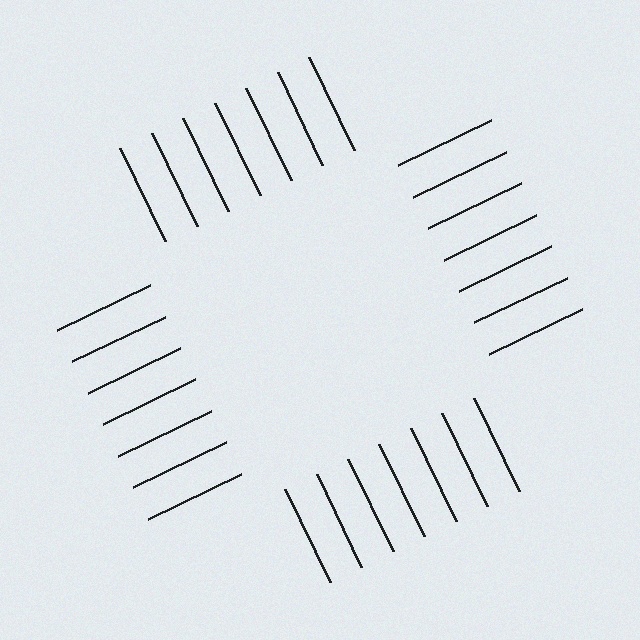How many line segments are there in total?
28 — 7 along each of the 4 edges.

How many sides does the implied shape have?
4 sides — the line-ends trace a square.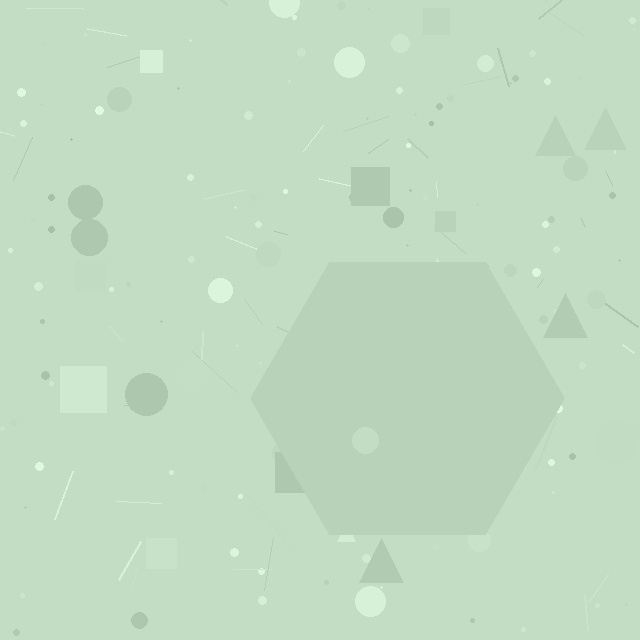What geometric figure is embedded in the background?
A hexagon is embedded in the background.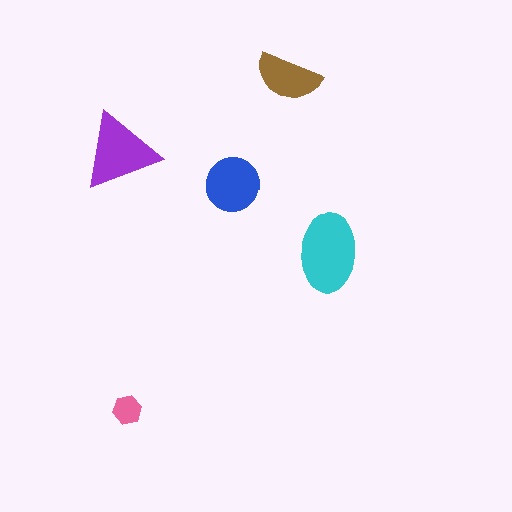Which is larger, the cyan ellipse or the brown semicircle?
The cyan ellipse.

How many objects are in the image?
There are 5 objects in the image.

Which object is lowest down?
The pink hexagon is bottommost.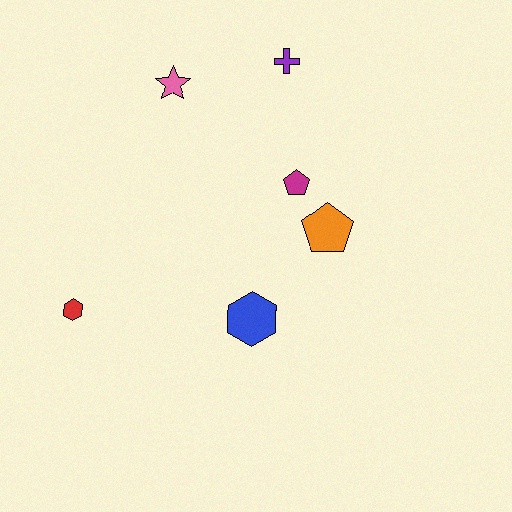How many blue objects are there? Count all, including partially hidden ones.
There is 1 blue object.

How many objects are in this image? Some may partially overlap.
There are 6 objects.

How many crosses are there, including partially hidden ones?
There is 1 cross.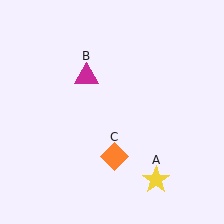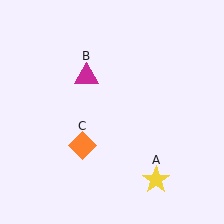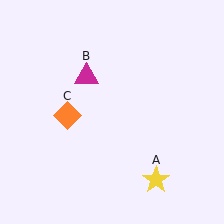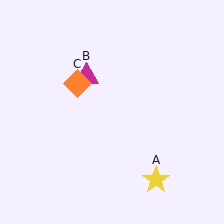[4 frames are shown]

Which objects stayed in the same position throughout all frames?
Yellow star (object A) and magenta triangle (object B) remained stationary.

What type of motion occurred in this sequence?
The orange diamond (object C) rotated clockwise around the center of the scene.